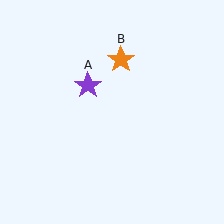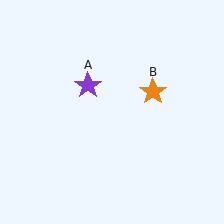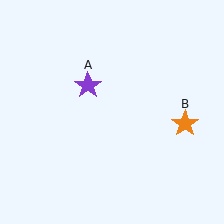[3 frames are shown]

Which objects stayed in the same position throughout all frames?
Purple star (object A) remained stationary.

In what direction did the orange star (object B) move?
The orange star (object B) moved down and to the right.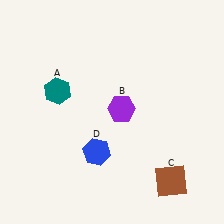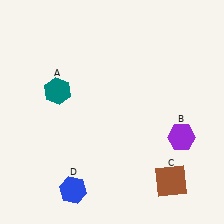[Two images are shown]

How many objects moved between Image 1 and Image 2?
2 objects moved between the two images.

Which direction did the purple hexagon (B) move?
The purple hexagon (B) moved right.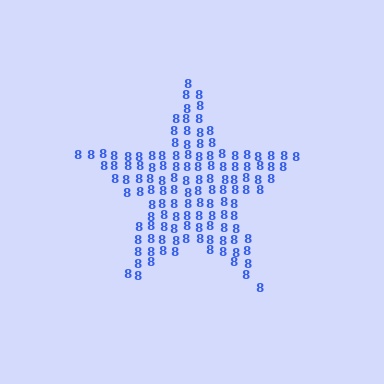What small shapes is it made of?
It is made of small digit 8's.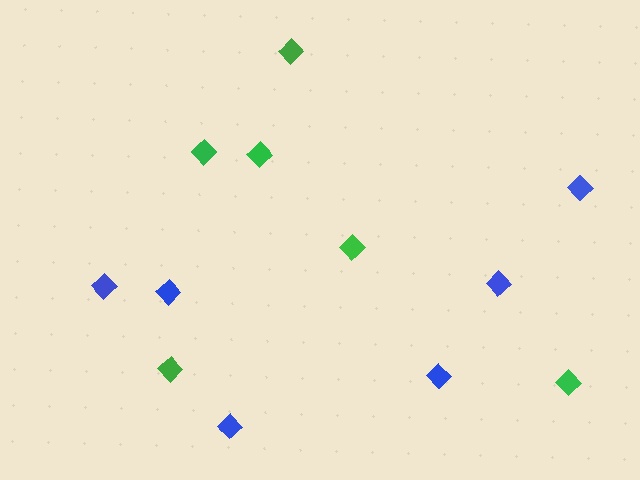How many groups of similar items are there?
There are 2 groups: one group of green diamonds (6) and one group of blue diamonds (6).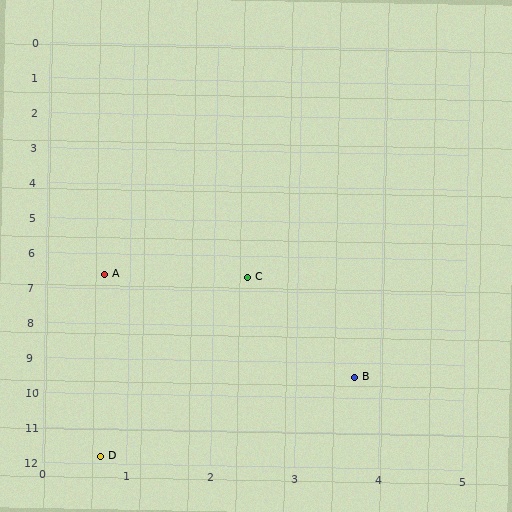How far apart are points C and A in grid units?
Points C and A are about 1.7 grid units apart.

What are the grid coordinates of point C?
Point C is at approximately (2.4, 6.6).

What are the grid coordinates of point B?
Point B is at approximately (3.7, 9.4).